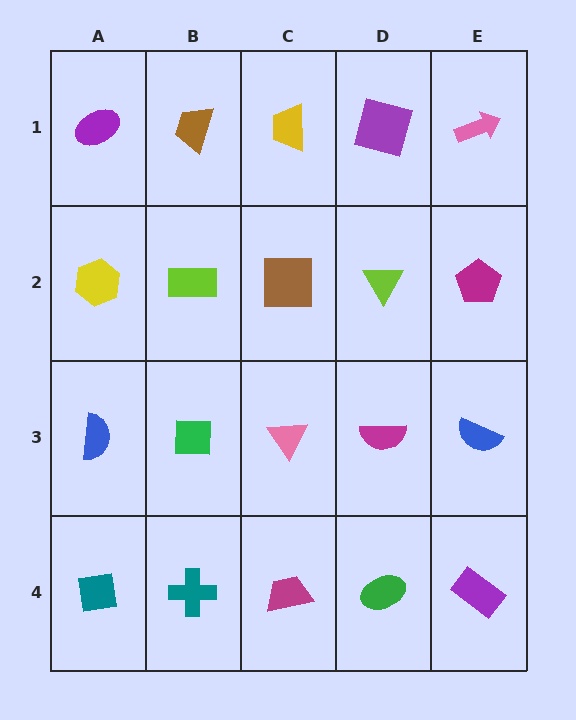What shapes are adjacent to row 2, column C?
A yellow trapezoid (row 1, column C), a pink triangle (row 3, column C), a lime rectangle (row 2, column B), a lime triangle (row 2, column D).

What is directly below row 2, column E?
A blue semicircle.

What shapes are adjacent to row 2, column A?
A purple ellipse (row 1, column A), a blue semicircle (row 3, column A), a lime rectangle (row 2, column B).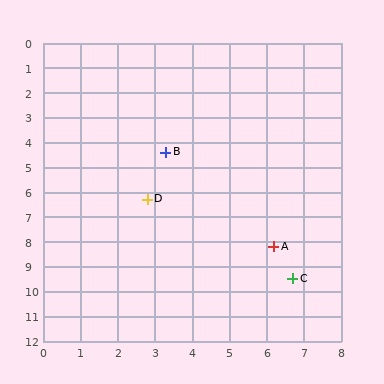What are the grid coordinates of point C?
Point C is at approximately (6.7, 9.5).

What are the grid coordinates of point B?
Point B is at approximately (3.3, 4.4).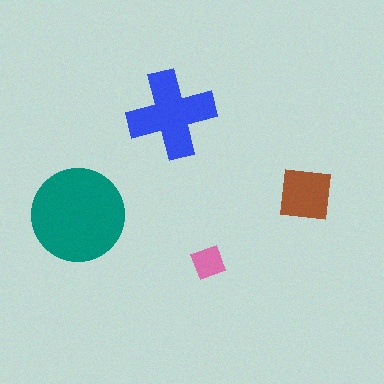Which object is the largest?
The teal circle.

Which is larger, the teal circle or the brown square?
The teal circle.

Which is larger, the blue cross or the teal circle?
The teal circle.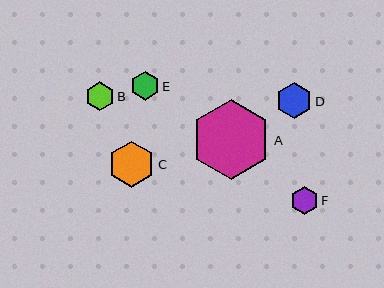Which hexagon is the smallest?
Hexagon F is the smallest with a size of approximately 28 pixels.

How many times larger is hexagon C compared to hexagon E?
Hexagon C is approximately 1.6 times the size of hexagon E.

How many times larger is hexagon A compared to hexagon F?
Hexagon A is approximately 2.9 times the size of hexagon F.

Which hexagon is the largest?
Hexagon A is the largest with a size of approximately 80 pixels.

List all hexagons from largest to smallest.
From largest to smallest: A, C, D, E, B, F.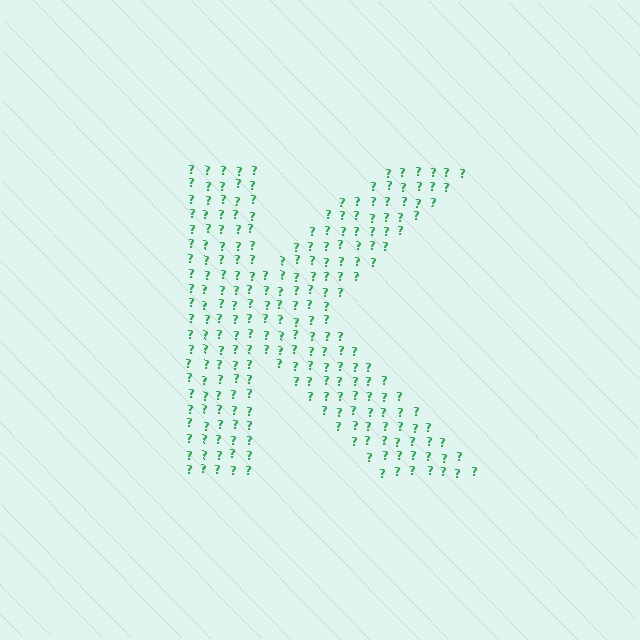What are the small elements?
The small elements are question marks.